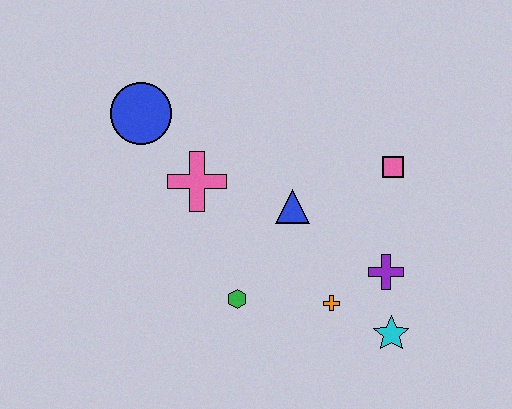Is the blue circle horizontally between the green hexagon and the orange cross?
No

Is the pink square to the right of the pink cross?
Yes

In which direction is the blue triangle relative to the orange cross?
The blue triangle is above the orange cross.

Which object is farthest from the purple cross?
The blue circle is farthest from the purple cross.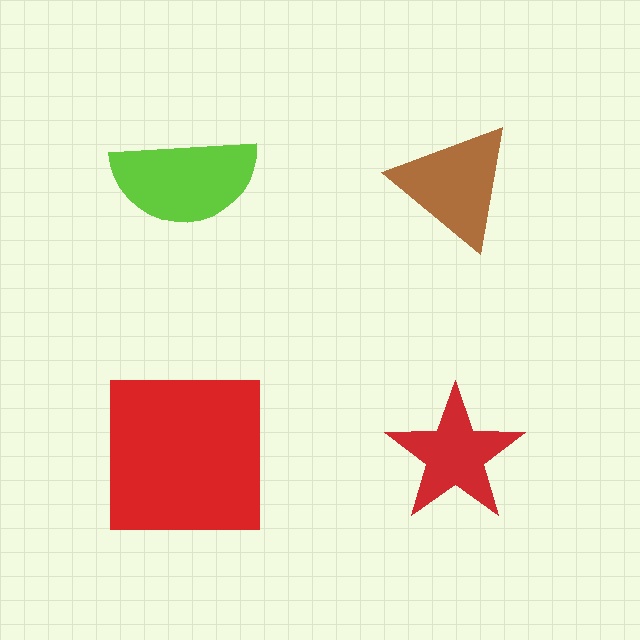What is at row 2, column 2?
A red star.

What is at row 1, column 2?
A brown triangle.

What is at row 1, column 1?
A lime semicircle.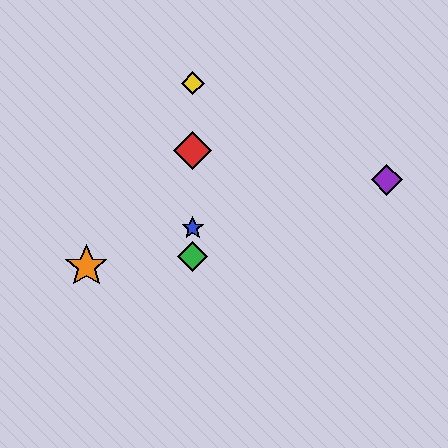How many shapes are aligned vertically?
4 shapes (the red diamond, the blue star, the green diamond, the yellow diamond) are aligned vertically.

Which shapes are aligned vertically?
The red diamond, the blue star, the green diamond, the yellow diamond are aligned vertically.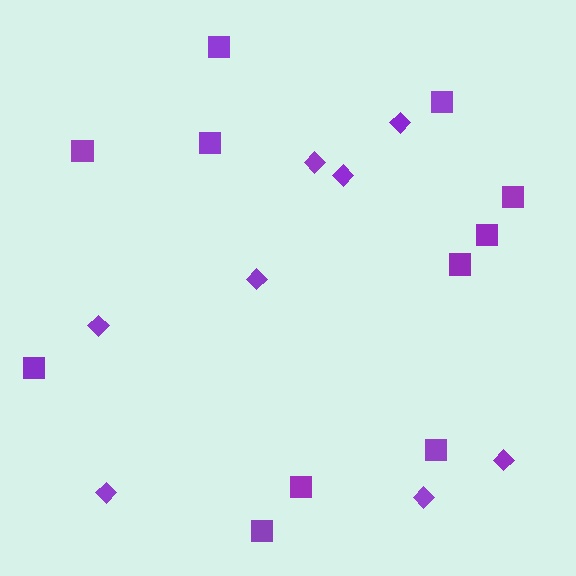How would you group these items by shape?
There are 2 groups: one group of diamonds (8) and one group of squares (11).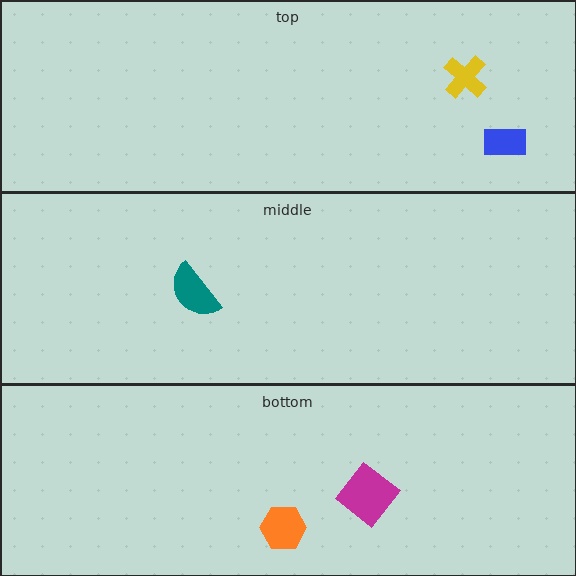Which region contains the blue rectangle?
The top region.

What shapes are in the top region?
The blue rectangle, the yellow cross.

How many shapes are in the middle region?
1.